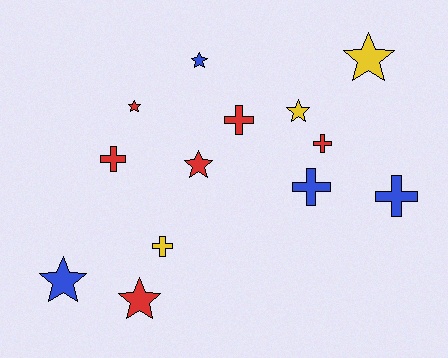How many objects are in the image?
There are 13 objects.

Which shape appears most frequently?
Star, with 7 objects.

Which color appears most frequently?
Red, with 6 objects.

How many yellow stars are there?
There are 2 yellow stars.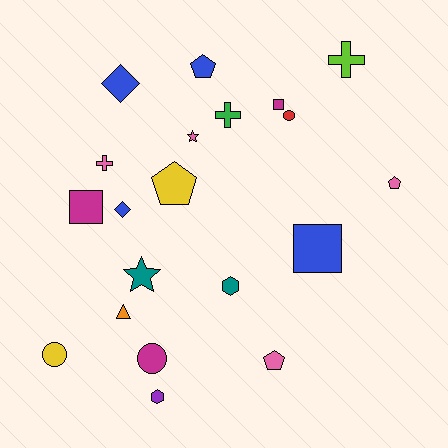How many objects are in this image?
There are 20 objects.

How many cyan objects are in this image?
There are no cyan objects.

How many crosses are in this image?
There are 3 crosses.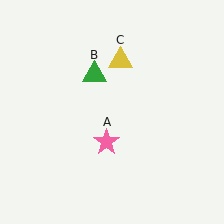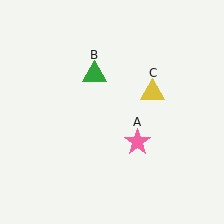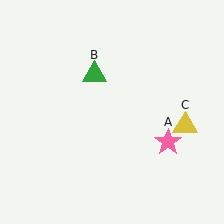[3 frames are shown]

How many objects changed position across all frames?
2 objects changed position: pink star (object A), yellow triangle (object C).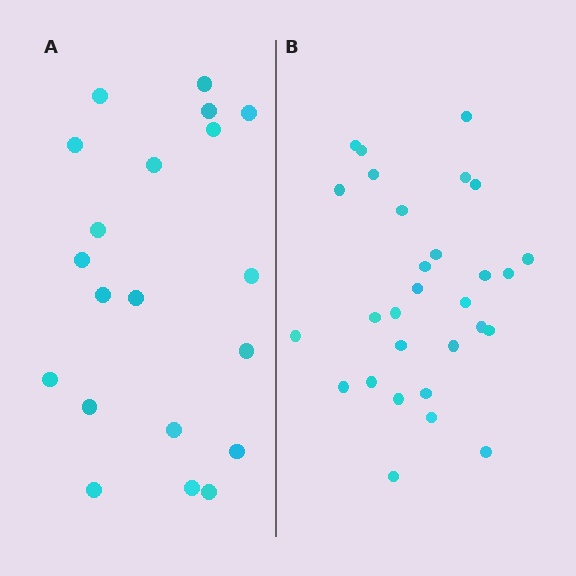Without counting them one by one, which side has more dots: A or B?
Region B (the right region) has more dots.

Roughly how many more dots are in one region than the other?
Region B has roughly 8 or so more dots than region A.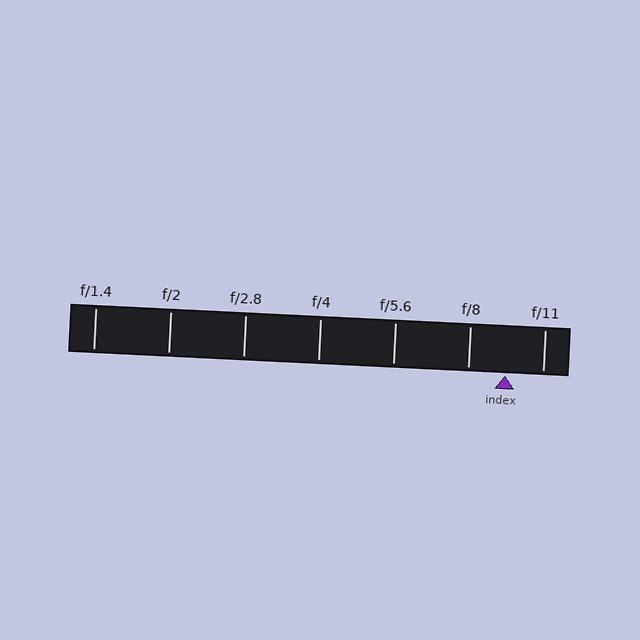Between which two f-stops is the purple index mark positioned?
The index mark is between f/8 and f/11.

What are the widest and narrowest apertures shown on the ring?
The widest aperture shown is f/1.4 and the narrowest is f/11.